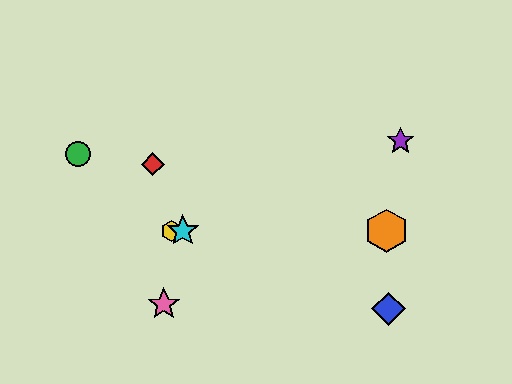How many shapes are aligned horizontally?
3 shapes (the yellow hexagon, the orange hexagon, the cyan star) are aligned horizontally.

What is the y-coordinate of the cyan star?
The cyan star is at y≈231.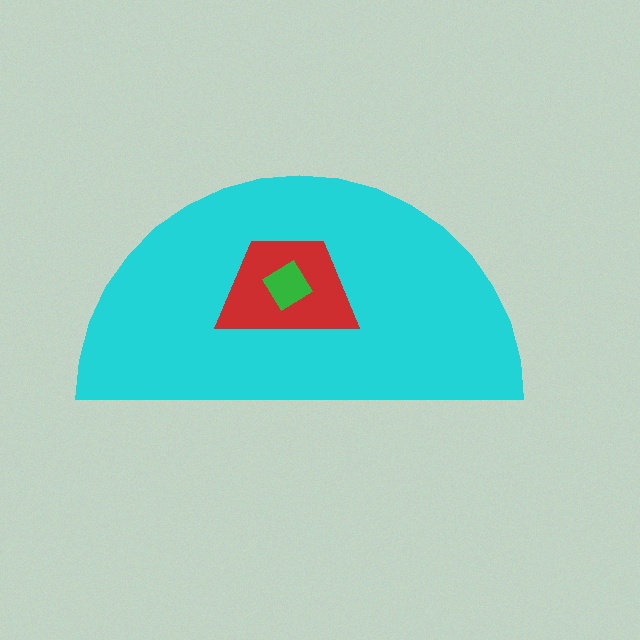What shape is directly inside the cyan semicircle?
The red trapezoid.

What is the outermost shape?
The cyan semicircle.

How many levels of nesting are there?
3.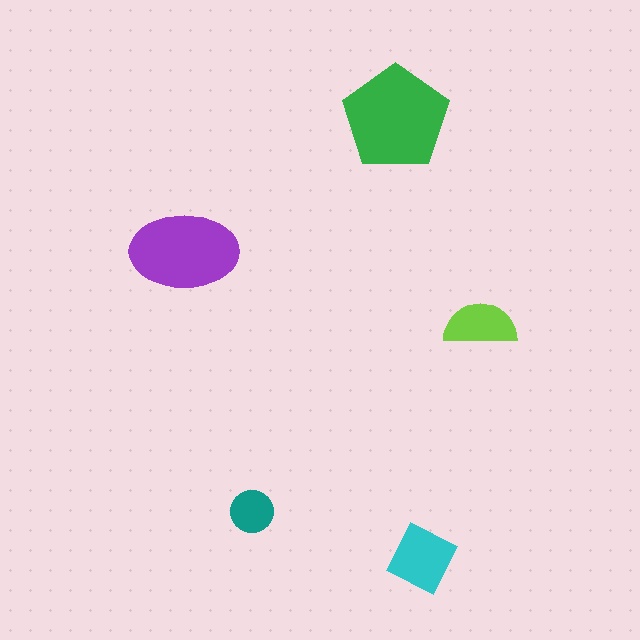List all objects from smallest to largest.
The teal circle, the lime semicircle, the cyan square, the purple ellipse, the green pentagon.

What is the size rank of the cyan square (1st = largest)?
3rd.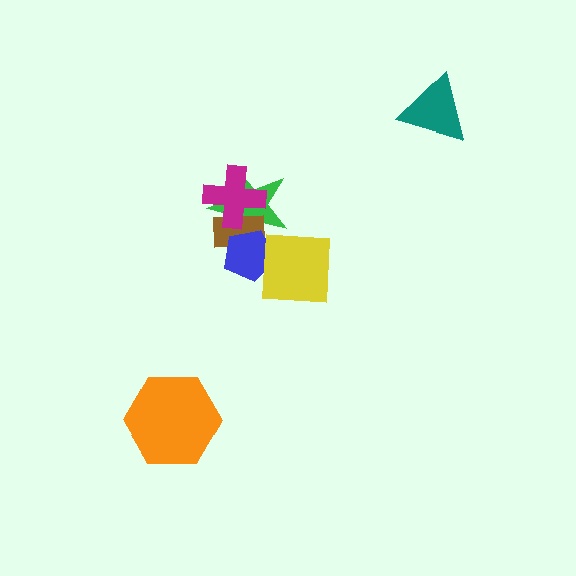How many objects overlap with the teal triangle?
0 objects overlap with the teal triangle.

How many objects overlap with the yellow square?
2 objects overlap with the yellow square.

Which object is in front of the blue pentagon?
The yellow square is in front of the blue pentagon.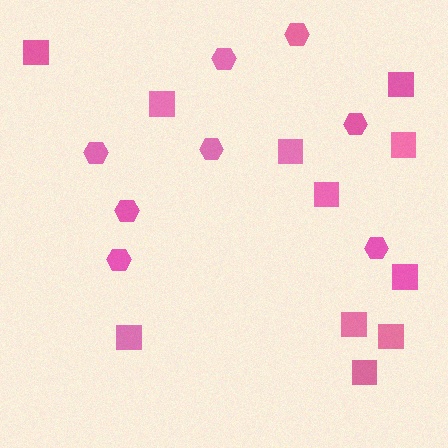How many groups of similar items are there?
There are 2 groups: one group of hexagons (8) and one group of squares (11).